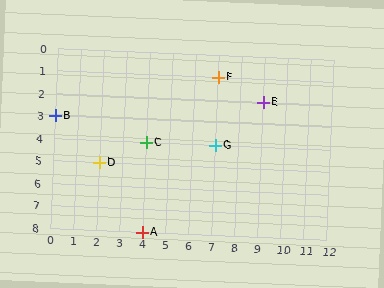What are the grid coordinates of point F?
Point F is at grid coordinates (7, 1).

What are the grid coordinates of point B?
Point B is at grid coordinates (0, 3).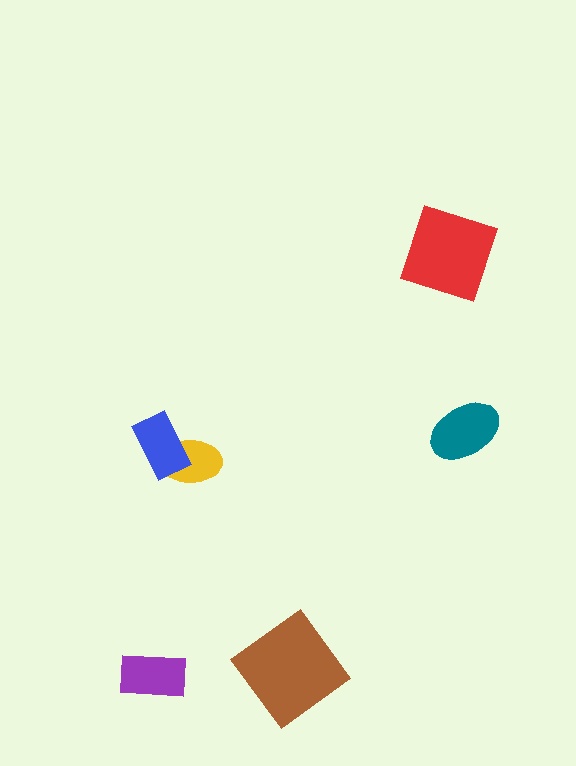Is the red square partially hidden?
No, no other shape covers it.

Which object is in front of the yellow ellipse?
The blue rectangle is in front of the yellow ellipse.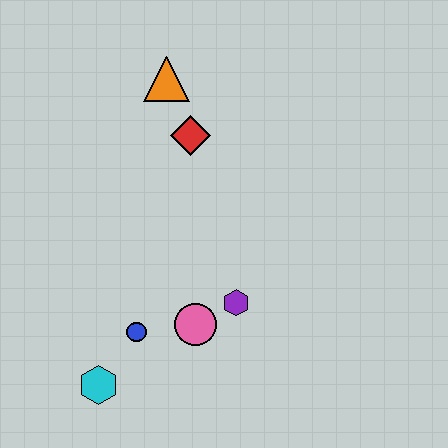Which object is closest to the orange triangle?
The red diamond is closest to the orange triangle.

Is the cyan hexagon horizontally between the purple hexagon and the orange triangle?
No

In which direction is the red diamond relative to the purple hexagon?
The red diamond is above the purple hexagon.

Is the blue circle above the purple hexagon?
No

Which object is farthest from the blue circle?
The orange triangle is farthest from the blue circle.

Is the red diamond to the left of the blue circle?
No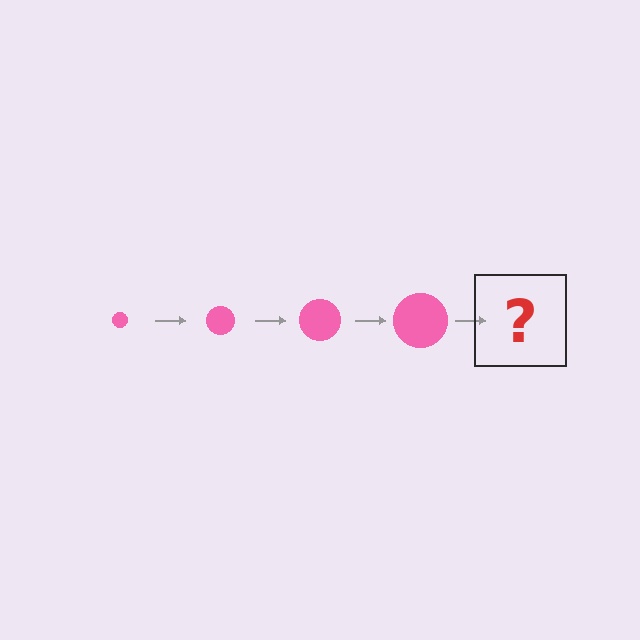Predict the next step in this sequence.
The next step is a pink circle, larger than the previous one.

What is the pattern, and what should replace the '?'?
The pattern is that the circle gets progressively larger each step. The '?' should be a pink circle, larger than the previous one.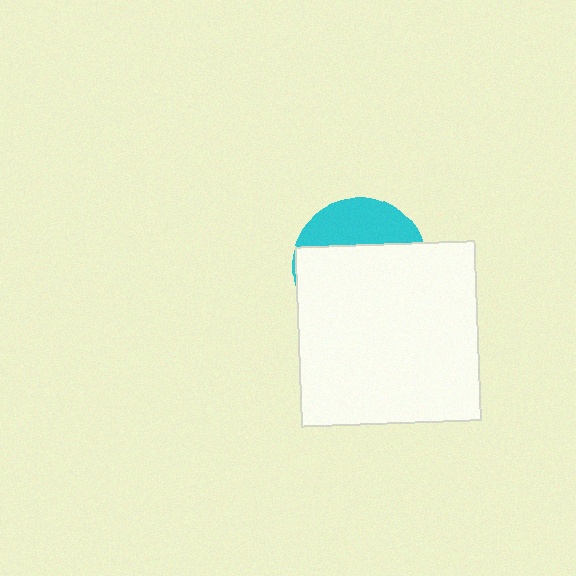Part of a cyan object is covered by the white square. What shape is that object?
It is a circle.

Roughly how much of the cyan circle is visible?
A small part of it is visible (roughly 31%).